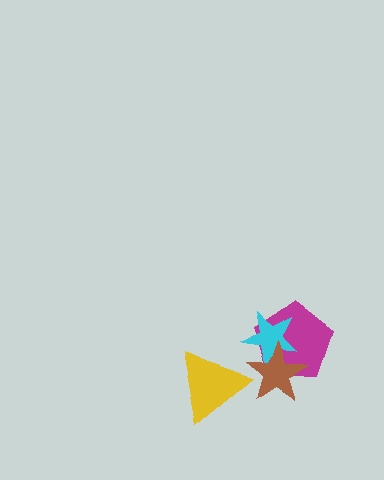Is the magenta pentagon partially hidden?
Yes, it is partially covered by another shape.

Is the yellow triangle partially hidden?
No, no other shape covers it.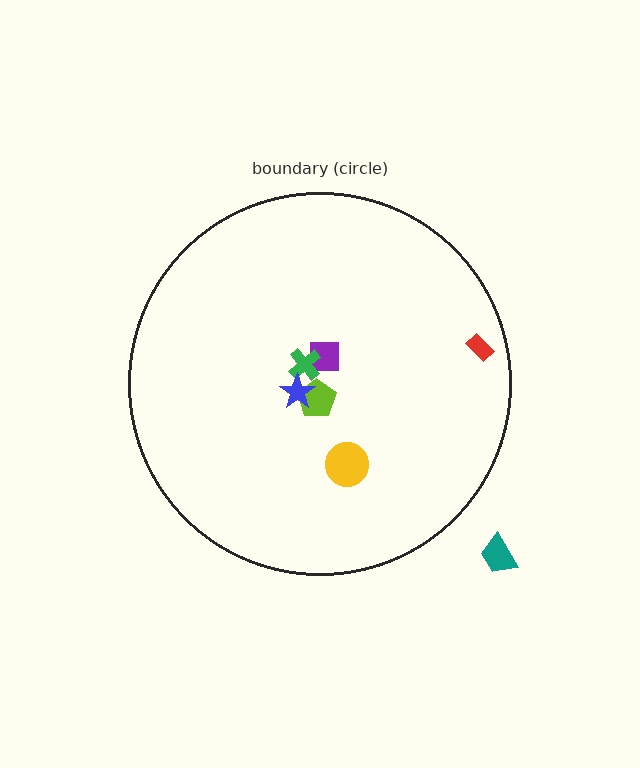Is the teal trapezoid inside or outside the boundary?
Outside.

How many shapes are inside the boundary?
6 inside, 1 outside.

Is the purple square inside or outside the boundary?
Inside.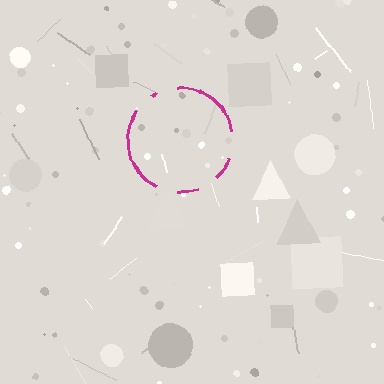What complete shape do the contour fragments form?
The contour fragments form a circle.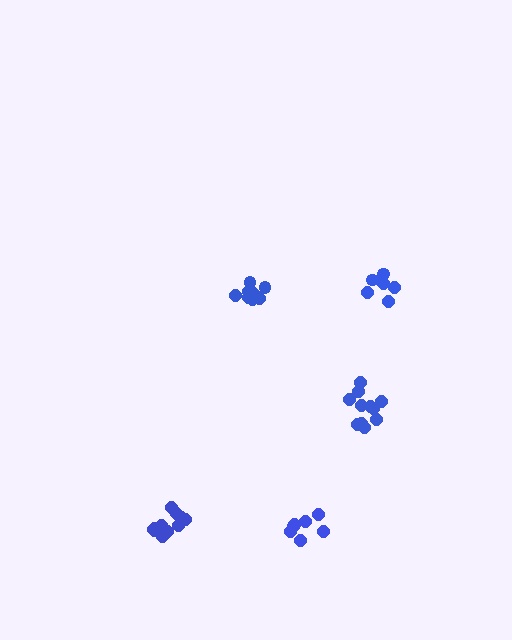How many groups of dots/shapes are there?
There are 5 groups.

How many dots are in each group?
Group 1: 6 dots, Group 2: 11 dots, Group 3: 12 dots, Group 4: 8 dots, Group 5: 7 dots (44 total).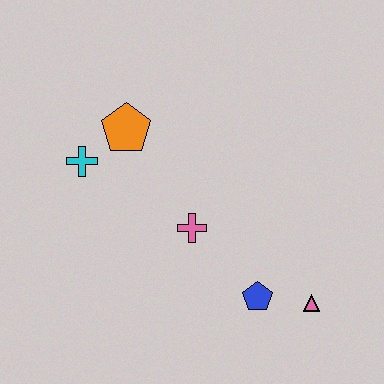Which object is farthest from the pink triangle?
The cyan cross is farthest from the pink triangle.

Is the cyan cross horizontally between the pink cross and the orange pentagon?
No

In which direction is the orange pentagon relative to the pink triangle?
The orange pentagon is to the left of the pink triangle.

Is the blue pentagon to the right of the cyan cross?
Yes